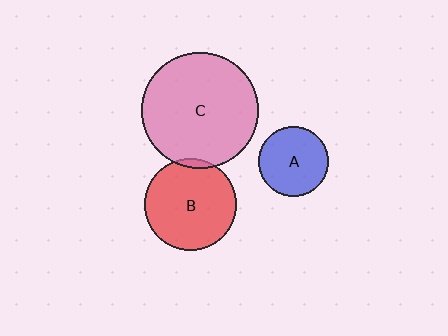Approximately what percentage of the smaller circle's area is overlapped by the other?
Approximately 5%.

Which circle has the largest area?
Circle C (pink).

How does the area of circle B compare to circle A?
Approximately 1.7 times.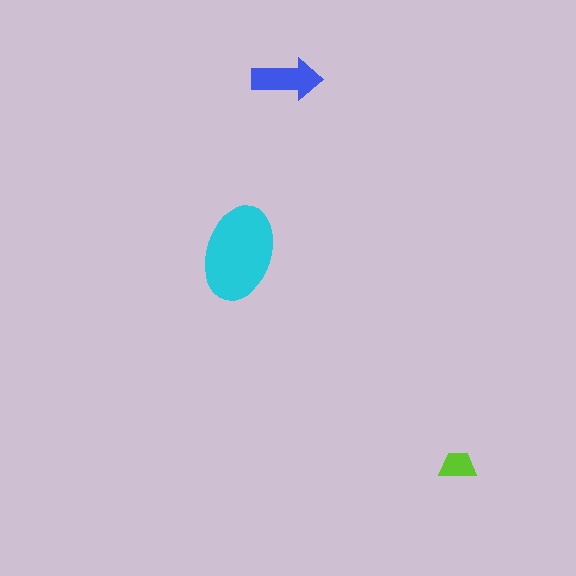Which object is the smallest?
The lime trapezoid.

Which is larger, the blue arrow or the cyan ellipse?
The cyan ellipse.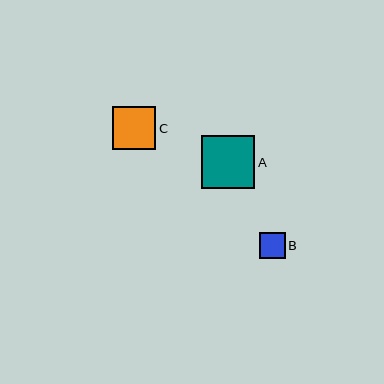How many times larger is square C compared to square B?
Square C is approximately 1.7 times the size of square B.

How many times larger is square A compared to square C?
Square A is approximately 1.2 times the size of square C.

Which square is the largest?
Square A is the largest with a size of approximately 53 pixels.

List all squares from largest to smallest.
From largest to smallest: A, C, B.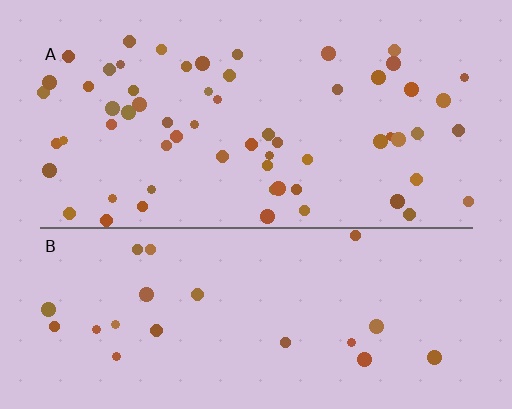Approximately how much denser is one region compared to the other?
Approximately 2.9× — region A over region B.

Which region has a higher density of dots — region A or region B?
A (the top).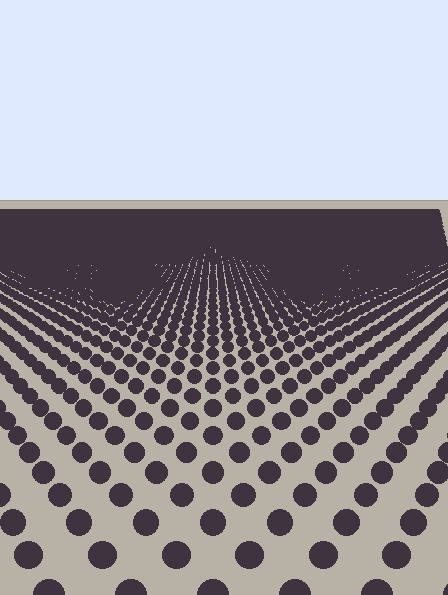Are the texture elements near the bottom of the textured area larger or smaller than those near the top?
Larger. Near the bottom, elements are closer to the viewer and appear at a bigger on-screen size.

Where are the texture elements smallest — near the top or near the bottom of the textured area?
Near the top.